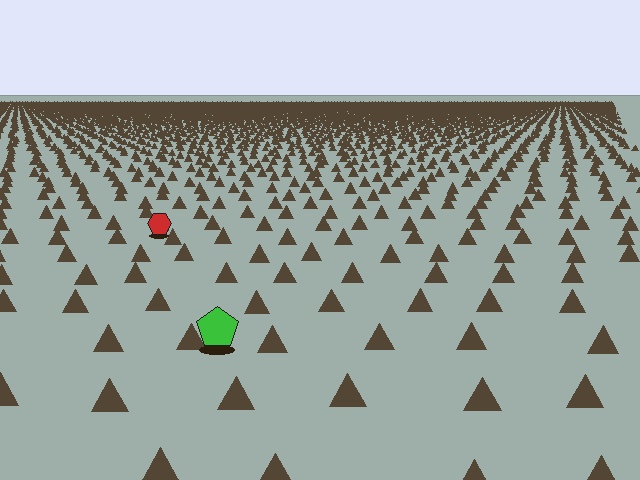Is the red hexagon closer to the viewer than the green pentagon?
No. The green pentagon is closer — you can tell from the texture gradient: the ground texture is coarser near it.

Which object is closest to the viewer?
The green pentagon is closest. The texture marks near it are larger and more spread out.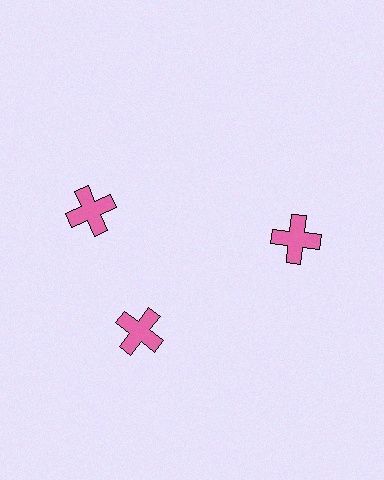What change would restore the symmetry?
The symmetry would be restored by rotating it back into even spacing with its neighbors so that all 3 crosses sit at equal angles and equal distance from the center.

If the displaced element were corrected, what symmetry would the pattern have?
It would have 3-fold rotational symmetry — the pattern would map onto itself every 120 degrees.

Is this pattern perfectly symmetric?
No. The 3 pink crosses are arranged in a ring, but one element near the 11 o'clock position is rotated out of alignment along the ring, breaking the 3-fold rotational symmetry.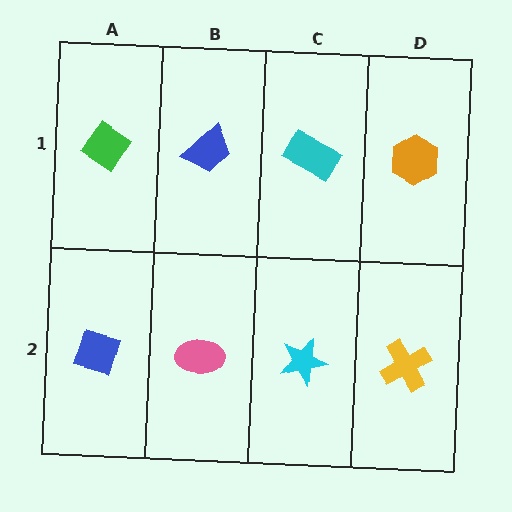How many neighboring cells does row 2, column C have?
3.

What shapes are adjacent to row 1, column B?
A pink ellipse (row 2, column B), a green diamond (row 1, column A), a cyan rectangle (row 1, column C).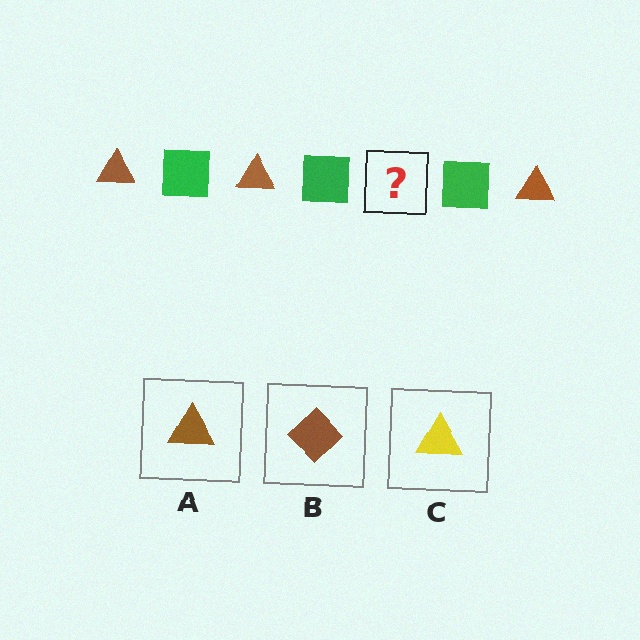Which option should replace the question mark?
Option A.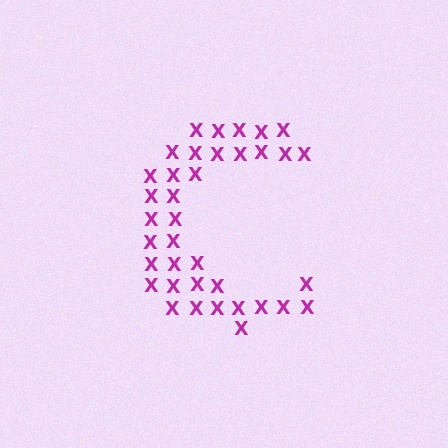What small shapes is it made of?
It is made of small letter X's.